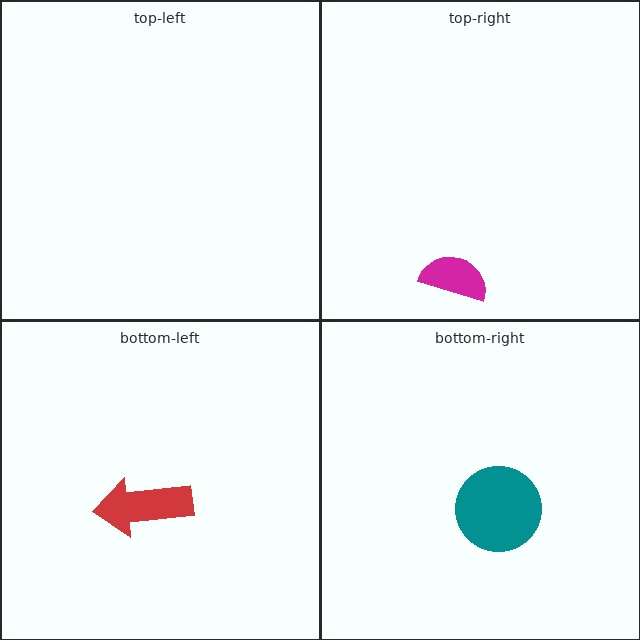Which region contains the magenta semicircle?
The top-right region.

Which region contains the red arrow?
The bottom-left region.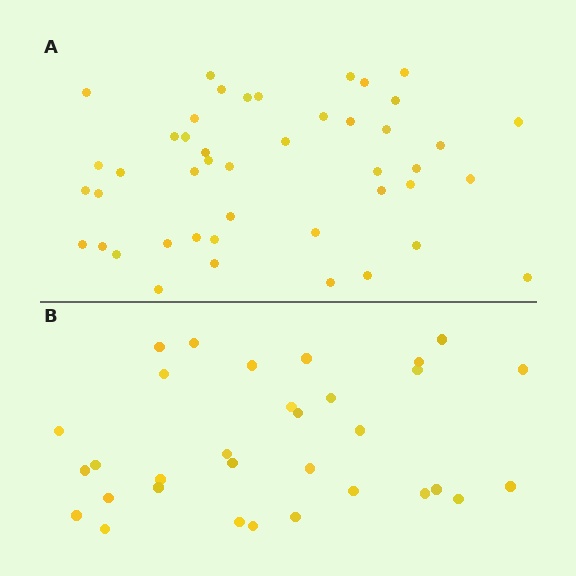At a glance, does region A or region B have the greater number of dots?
Region A (the top region) has more dots.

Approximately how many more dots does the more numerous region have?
Region A has approximately 15 more dots than region B.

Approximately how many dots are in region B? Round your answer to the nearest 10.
About 30 dots. (The exact count is 32, which rounds to 30.)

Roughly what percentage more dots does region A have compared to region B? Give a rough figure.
About 40% more.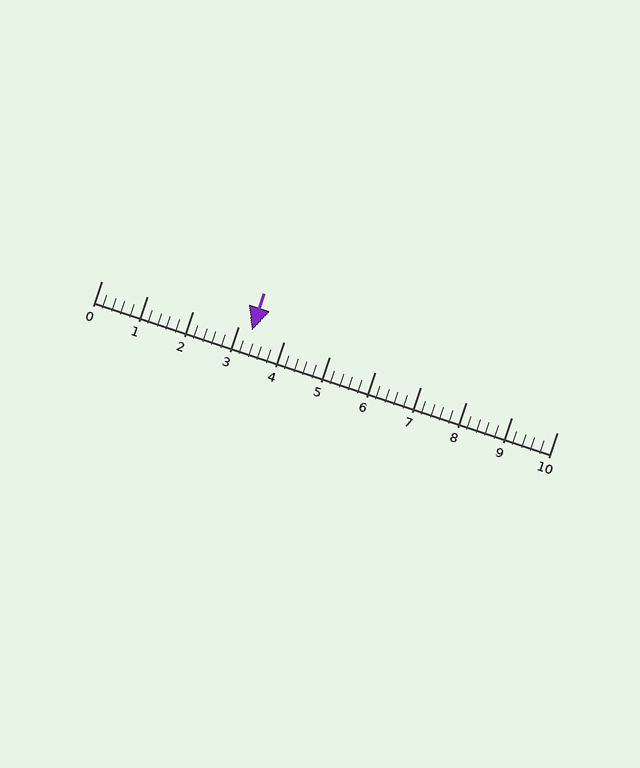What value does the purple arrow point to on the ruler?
The purple arrow points to approximately 3.3.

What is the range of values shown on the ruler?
The ruler shows values from 0 to 10.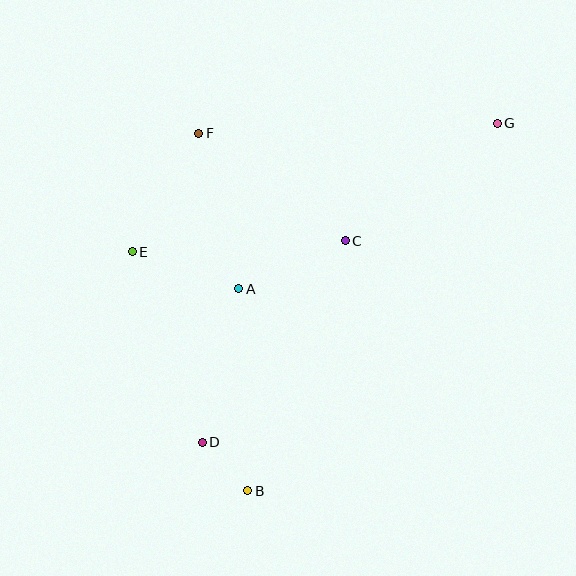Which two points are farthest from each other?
Points B and G are farthest from each other.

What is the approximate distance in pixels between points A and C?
The distance between A and C is approximately 117 pixels.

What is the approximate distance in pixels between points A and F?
The distance between A and F is approximately 160 pixels.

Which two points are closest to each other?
Points B and D are closest to each other.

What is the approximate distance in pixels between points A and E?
The distance between A and E is approximately 113 pixels.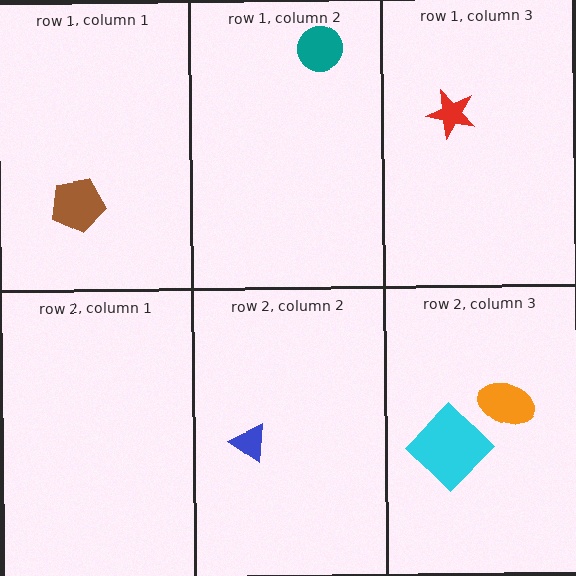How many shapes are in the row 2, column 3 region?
2.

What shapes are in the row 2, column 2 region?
The blue triangle.